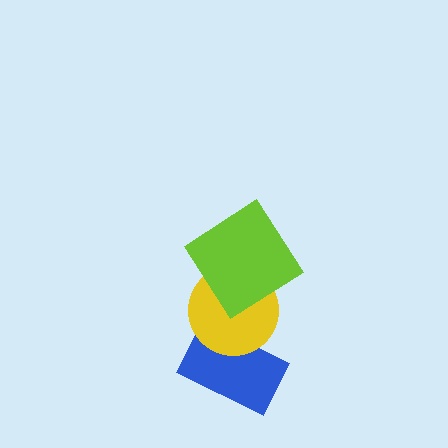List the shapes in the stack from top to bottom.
From top to bottom: the lime diamond, the yellow circle, the blue rectangle.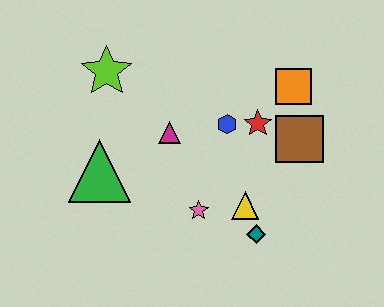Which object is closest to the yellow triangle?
The teal diamond is closest to the yellow triangle.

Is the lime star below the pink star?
No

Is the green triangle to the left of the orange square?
Yes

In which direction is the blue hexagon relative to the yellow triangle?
The blue hexagon is above the yellow triangle.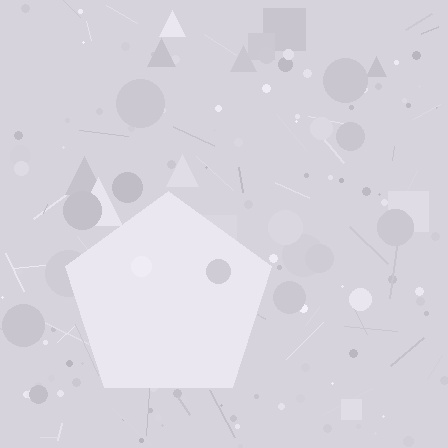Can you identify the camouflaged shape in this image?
The camouflaged shape is a pentagon.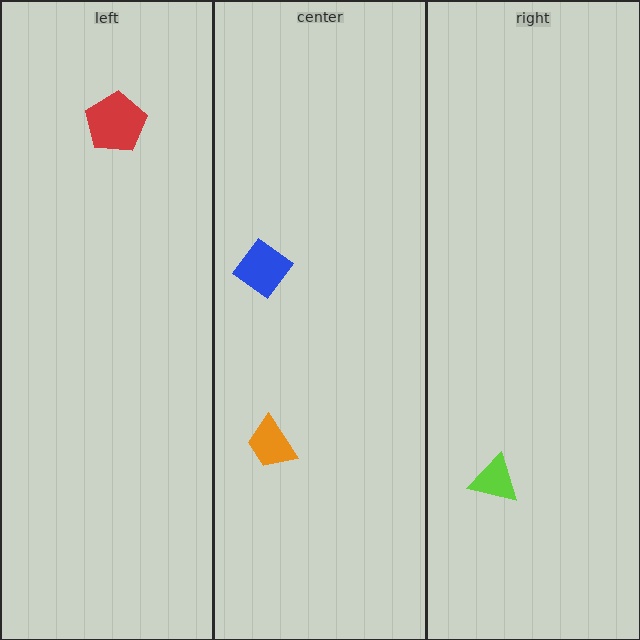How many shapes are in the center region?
2.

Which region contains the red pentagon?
The left region.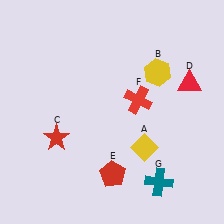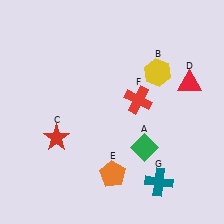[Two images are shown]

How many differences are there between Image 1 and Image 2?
There are 2 differences between the two images.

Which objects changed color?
A changed from yellow to green. E changed from red to orange.